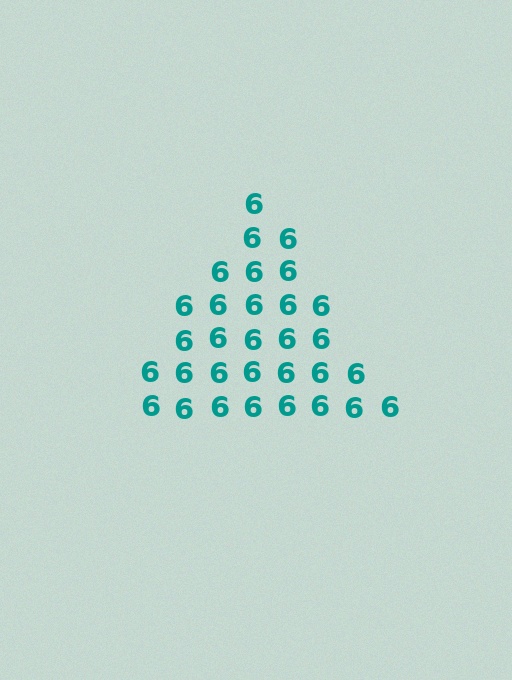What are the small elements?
The small elements are digit 6's.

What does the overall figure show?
The overall figure shows a triangle.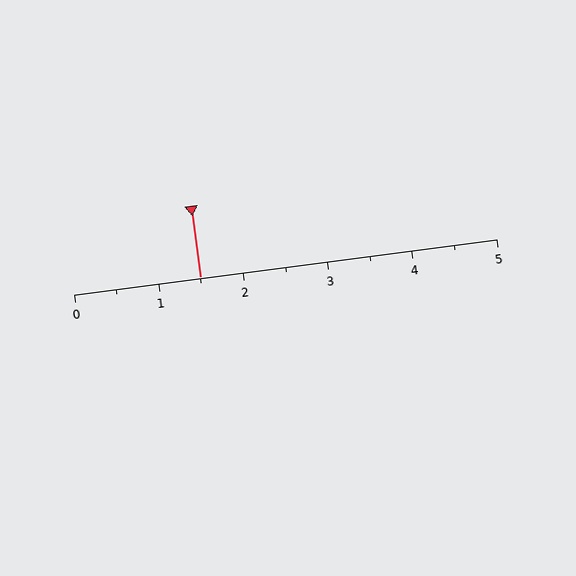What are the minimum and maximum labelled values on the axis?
The axis runs from 0 to 5.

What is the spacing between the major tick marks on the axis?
The major ticks are spaced 1 apart.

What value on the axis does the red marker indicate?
The marker indicates approximately 1.5.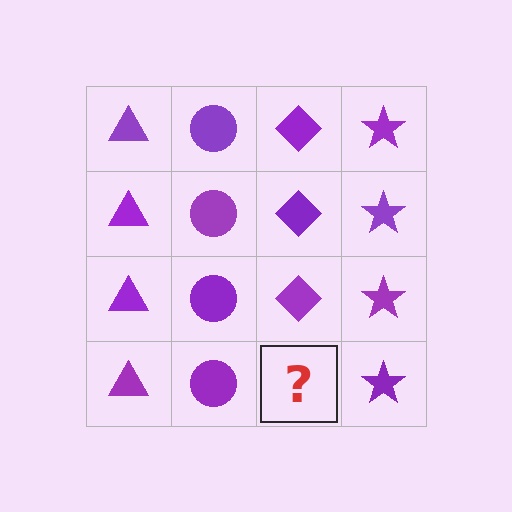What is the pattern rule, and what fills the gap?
The rule is that each column has a consistent shape. The gap should be filled with a purple diamond.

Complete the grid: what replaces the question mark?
The question mark should be replaced with a purple diamond.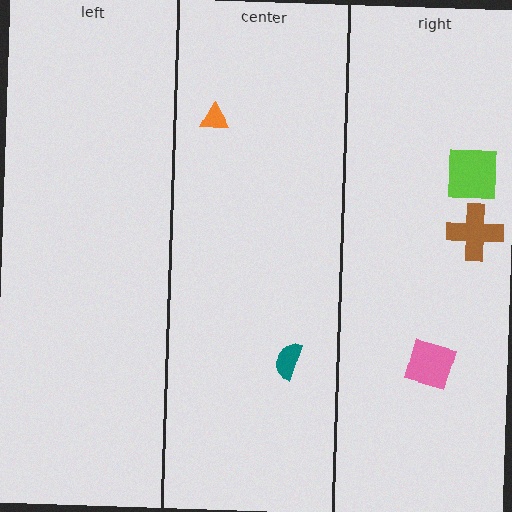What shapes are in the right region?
The brown cross, the pink diamond, the lime square.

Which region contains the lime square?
The right region.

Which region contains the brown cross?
The right region.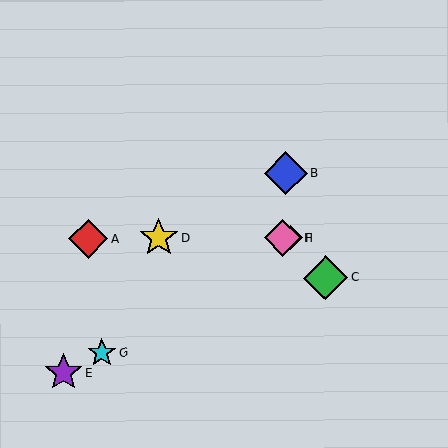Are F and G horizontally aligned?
No, F is at y≈237 and G is at y≈352.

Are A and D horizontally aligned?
Yes, both are at y≈238.